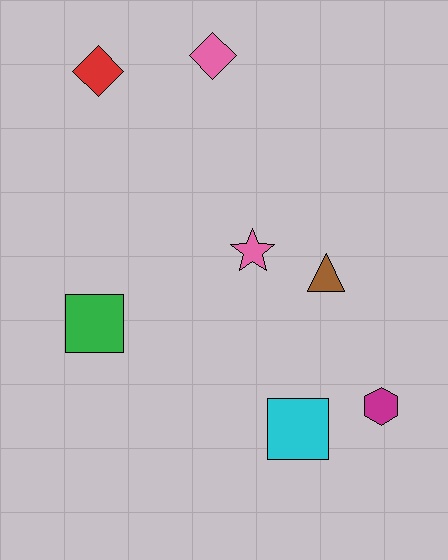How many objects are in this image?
There are 7 objects.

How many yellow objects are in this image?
There are no yellow objects.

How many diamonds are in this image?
There are 2 diamonds.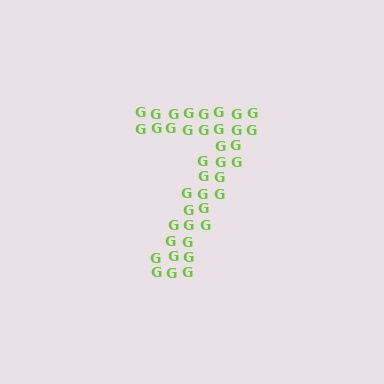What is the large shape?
The large shape is the digit 7.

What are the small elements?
The small elements are letter G's.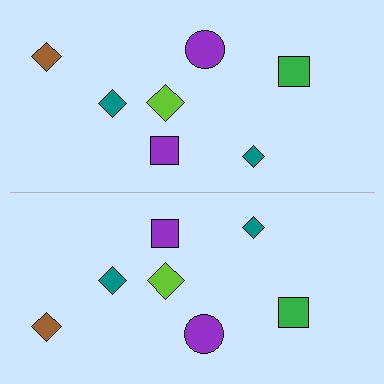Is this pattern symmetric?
Yes, this pattern has bilateral (reflection) symmetry.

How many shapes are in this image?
There are 14 shapes in this image.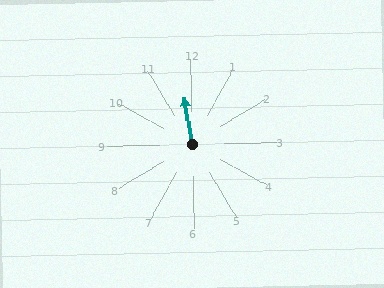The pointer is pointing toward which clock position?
Roughly 12 o'clock.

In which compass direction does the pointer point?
North.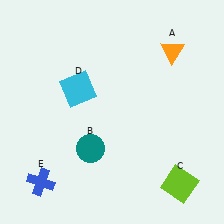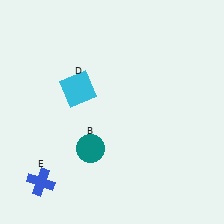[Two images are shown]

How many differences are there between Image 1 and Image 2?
There are 2 differences between the two images.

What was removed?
The lime square (C), the orange triangle (A) were removed in Image 2.